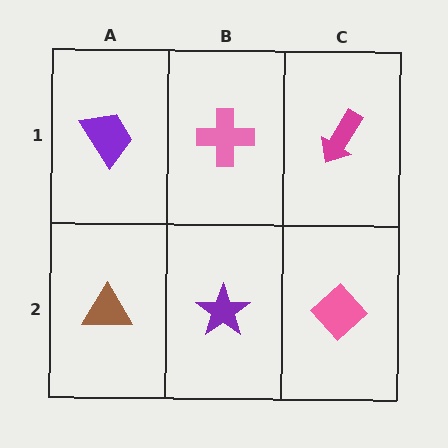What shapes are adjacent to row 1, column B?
A purple star (row 2, column B), a purple trapezoid (row 1, column A), a magenta arrow (row 1, column C).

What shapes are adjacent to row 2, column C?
A magenta arrow (row 1, column C), a purple star (row 2, column B).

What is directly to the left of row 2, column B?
A brown triangle.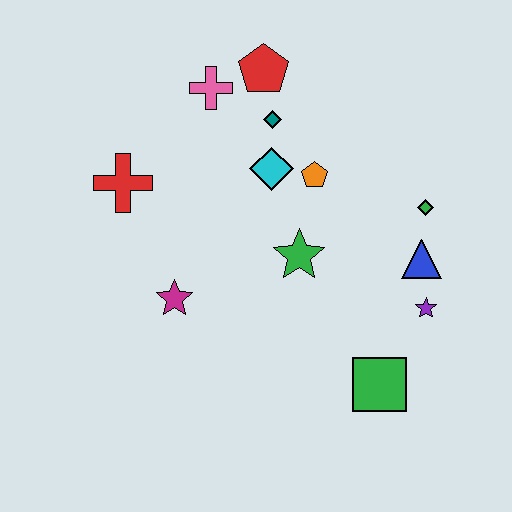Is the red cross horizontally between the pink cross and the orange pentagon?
No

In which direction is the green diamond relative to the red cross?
The green diamond is to the right of the red cross.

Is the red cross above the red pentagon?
No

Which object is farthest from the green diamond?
The red cross is farthest from the green diamond.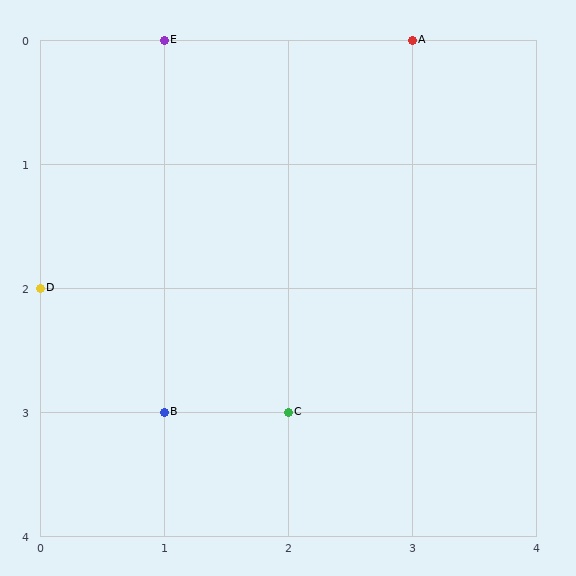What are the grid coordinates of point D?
Point D is at grid coordinates (0, 2).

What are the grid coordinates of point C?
Point C is at grid coordinates (2, 3).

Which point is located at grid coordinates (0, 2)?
Point D is at (0, 2).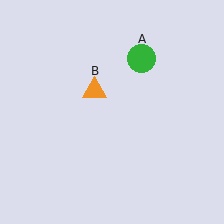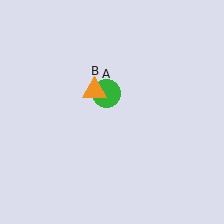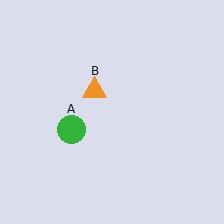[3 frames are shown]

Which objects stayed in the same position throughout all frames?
Orange triangle (object B) remained stationary.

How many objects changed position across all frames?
1 object changed position: green circle (object A).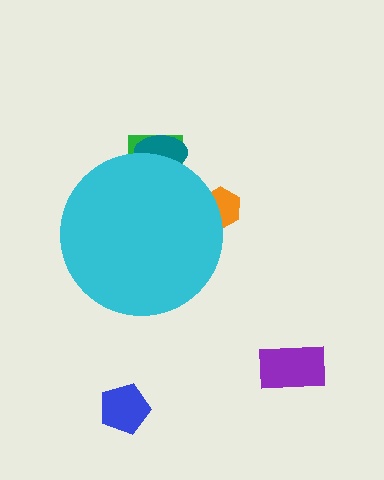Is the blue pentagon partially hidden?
No, the blue pentagon is fully visible.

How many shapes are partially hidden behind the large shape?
3 shapes are partially hidden.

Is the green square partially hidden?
Yes, the green square is partially hidden behind the cyan circle.